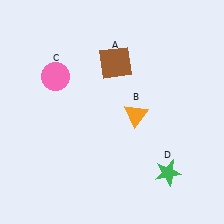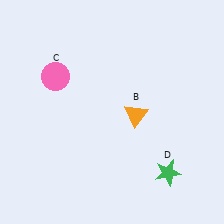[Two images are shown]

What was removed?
The brown square (A) was removed in Image 2.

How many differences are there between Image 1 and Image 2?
There is 1 difference between the two images.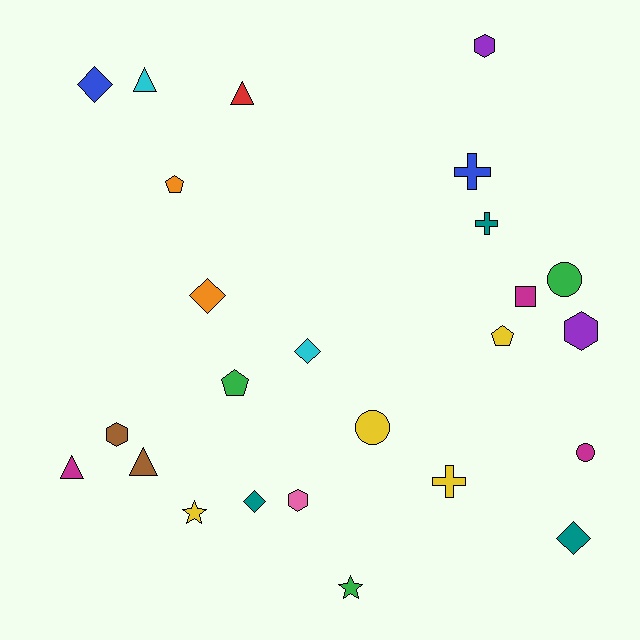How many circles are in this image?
There are 3 circles.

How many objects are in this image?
There are 25 objects.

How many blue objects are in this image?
There are 2 blue objects.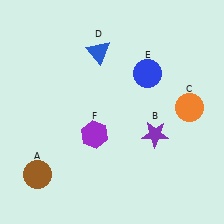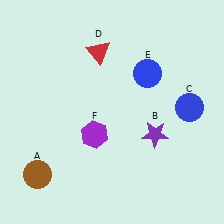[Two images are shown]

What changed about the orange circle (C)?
In Image 1, C is orange. In Image 2, it changed to blue.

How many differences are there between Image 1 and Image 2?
There are 2 differences between the two images.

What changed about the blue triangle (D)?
In Image 1, D is blue. In Image 2, it changed to red.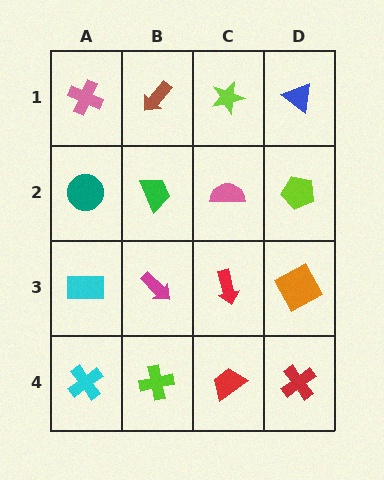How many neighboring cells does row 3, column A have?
3.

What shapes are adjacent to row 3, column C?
A pink semicircle (row 2, column C), a red trapezoid (row 4, column C), a magenta arrow (row 3, column B), an orange square (row 3, column D).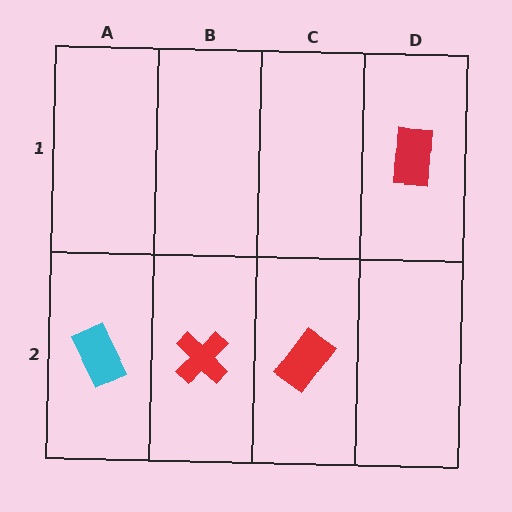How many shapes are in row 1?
1 shape.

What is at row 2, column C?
A red rectangle.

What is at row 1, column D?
A red rectangle.